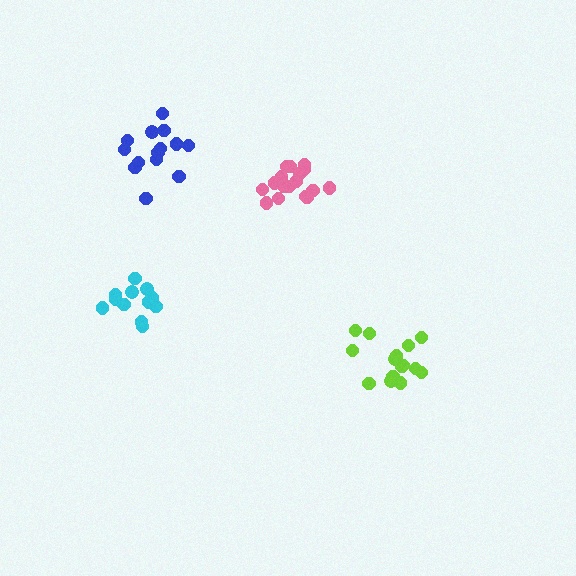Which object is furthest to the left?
The cyan cluster is leftmost.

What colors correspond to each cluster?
The clusters are colored: lime, blue, cyan, pink.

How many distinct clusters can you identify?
There are 4 distinct clusters.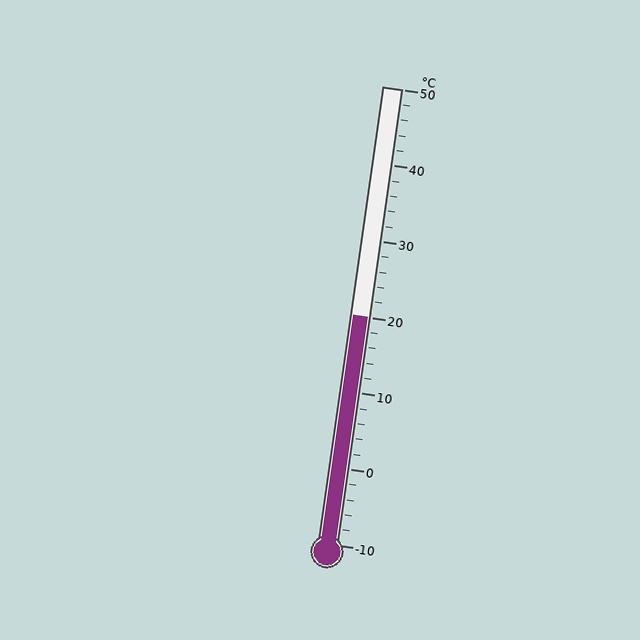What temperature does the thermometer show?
The thermometer shows approximately 20°C.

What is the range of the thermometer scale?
The thermometer scale ranges from -10°C to 50°C.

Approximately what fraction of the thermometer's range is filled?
The thermometer is filled to approximately 50% of its range.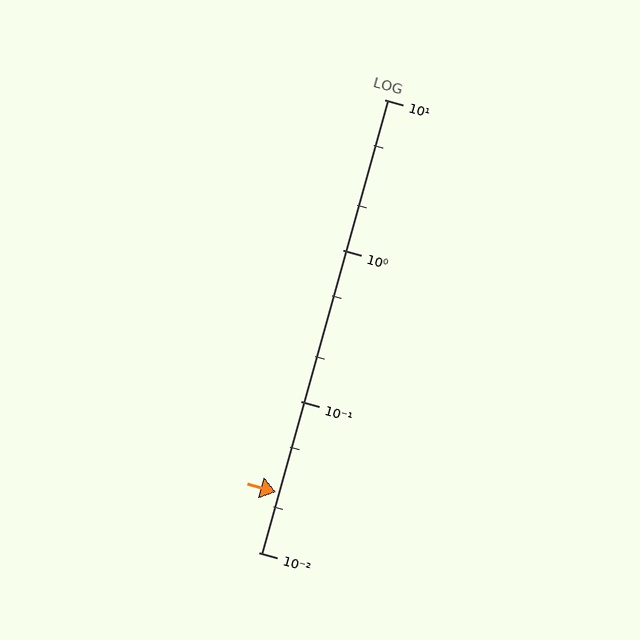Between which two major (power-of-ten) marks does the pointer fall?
The pointer is between 0.01 and 0.1.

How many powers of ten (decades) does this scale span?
The scale spans 3 decades, from 0.01 to 10.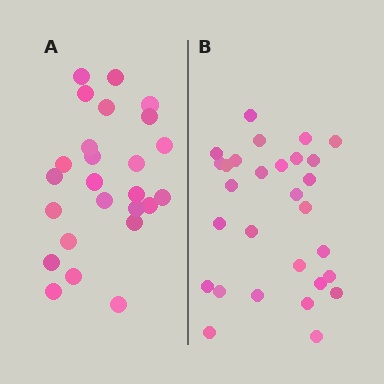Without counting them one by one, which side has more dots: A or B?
Region B (the right region) has more dots.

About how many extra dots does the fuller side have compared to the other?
Region B has about 4 more dots than region A.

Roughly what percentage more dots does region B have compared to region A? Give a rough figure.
About 15% more.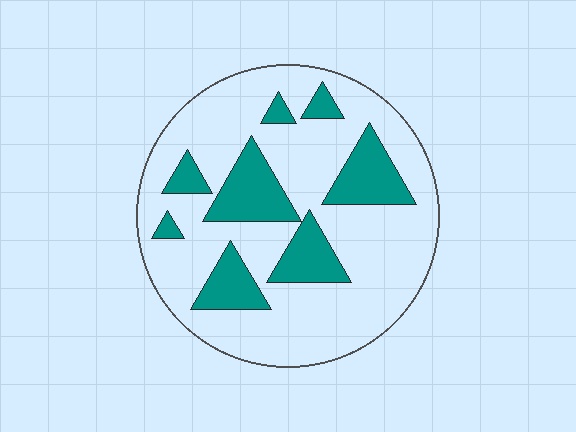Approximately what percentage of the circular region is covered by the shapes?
Approximately 25%.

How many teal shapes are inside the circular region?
8.